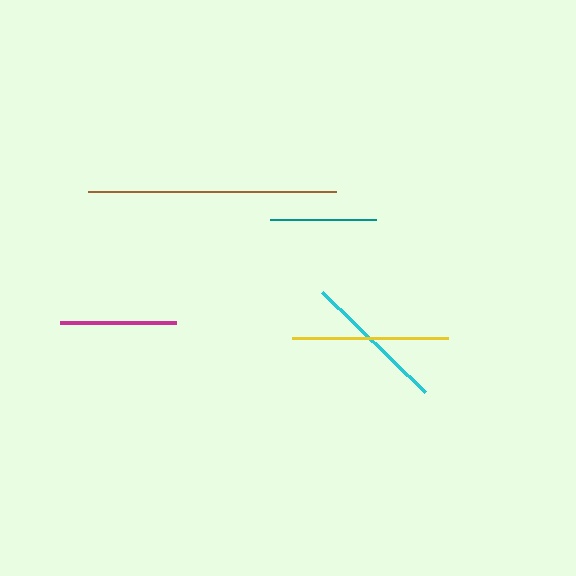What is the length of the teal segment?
The teal segment is approximately 105 pixels long.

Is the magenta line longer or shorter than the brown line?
The brown line is longer than the magenta line.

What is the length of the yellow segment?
The yellow segment is approximately 156 pixels long.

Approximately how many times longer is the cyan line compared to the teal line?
The cyan line is approximately 1.4 times the length of the teal line.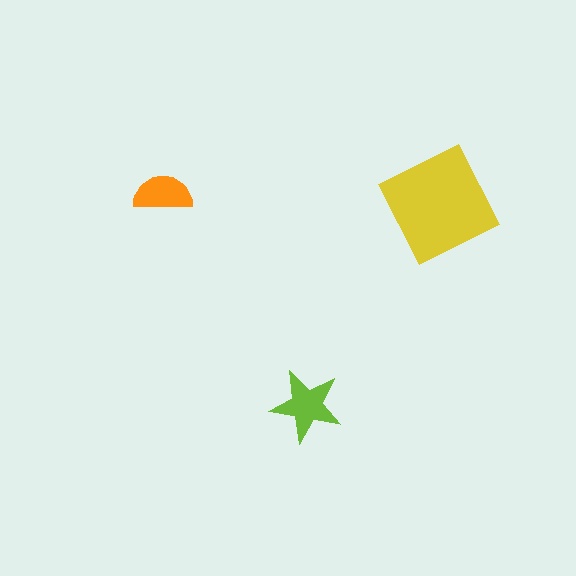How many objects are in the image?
There are 3 objects in the image.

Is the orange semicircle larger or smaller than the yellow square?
Smaller.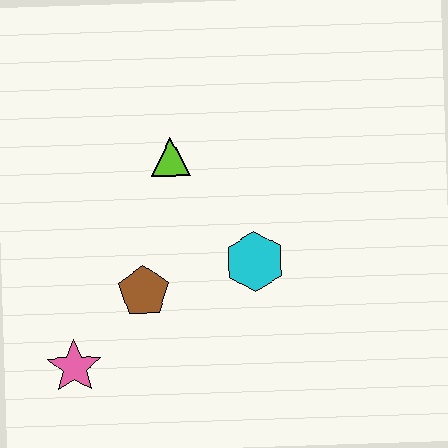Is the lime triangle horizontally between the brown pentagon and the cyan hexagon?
Yes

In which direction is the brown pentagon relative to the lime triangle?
The brown pentagon is below the lime triangle.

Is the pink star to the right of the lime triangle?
No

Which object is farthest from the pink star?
The lime triangle is farthest from the pink star.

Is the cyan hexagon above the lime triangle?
No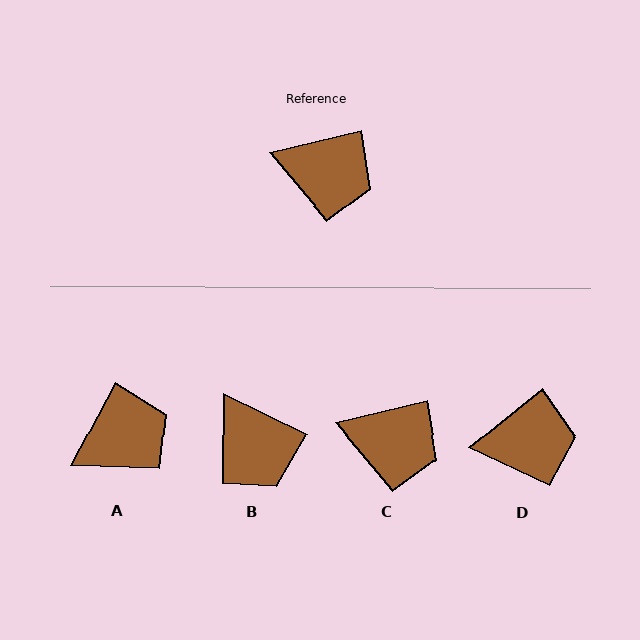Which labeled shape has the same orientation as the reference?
C.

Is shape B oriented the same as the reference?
No, it is off by about 40 degrees.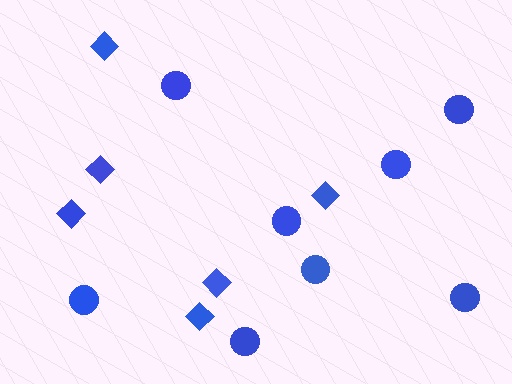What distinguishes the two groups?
There are 2 groups: one group of circles (8) and one group of diamonds (6).